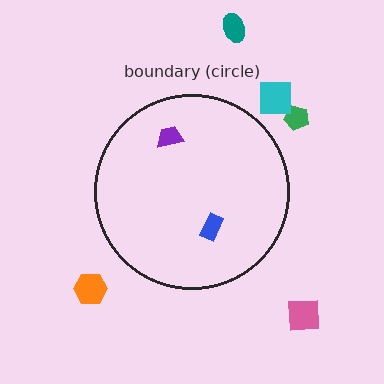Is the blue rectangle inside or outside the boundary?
Inside.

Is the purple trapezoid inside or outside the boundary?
Inside.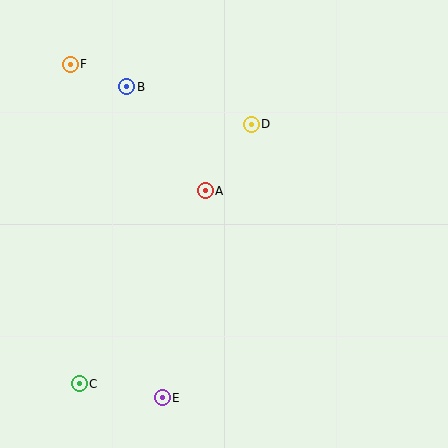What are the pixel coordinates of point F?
Point F is at (70, 64).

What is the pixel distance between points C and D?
The distance between C and D is 311 pixels.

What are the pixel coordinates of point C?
Point C is at (79, 384).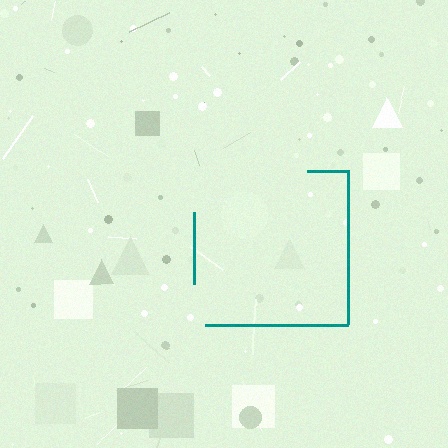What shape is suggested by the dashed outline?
The dashed outline suggests a square.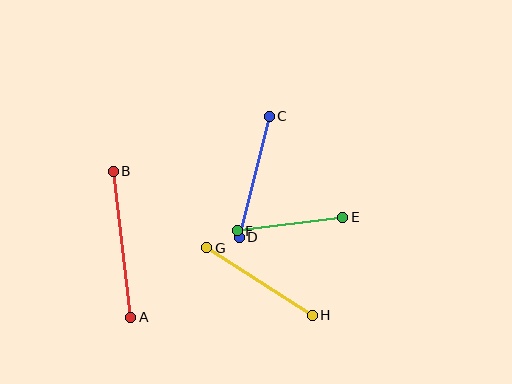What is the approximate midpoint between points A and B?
The midpoint is at approximately (122, 244) pixels.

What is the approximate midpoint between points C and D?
The midpoint is at approximately (254, 177) pixels.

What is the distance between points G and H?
The distance is approximately 125 pixels.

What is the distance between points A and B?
The distance is approximately 147 pixels.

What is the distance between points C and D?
The distance is approximately 125 pixels.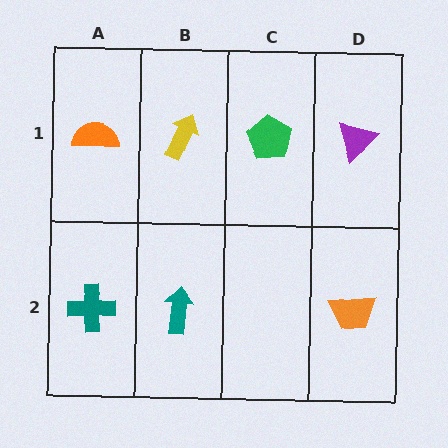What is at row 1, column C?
A green pentagon.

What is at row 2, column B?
A teal arrow.